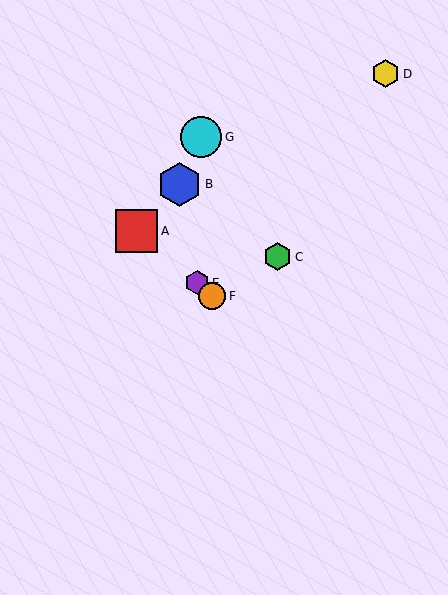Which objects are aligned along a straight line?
Objects A, E, F are aligned along a straight line.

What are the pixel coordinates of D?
Object D is at (386, 74).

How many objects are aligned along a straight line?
3 objects (A, E, F) are aligned along a straight line.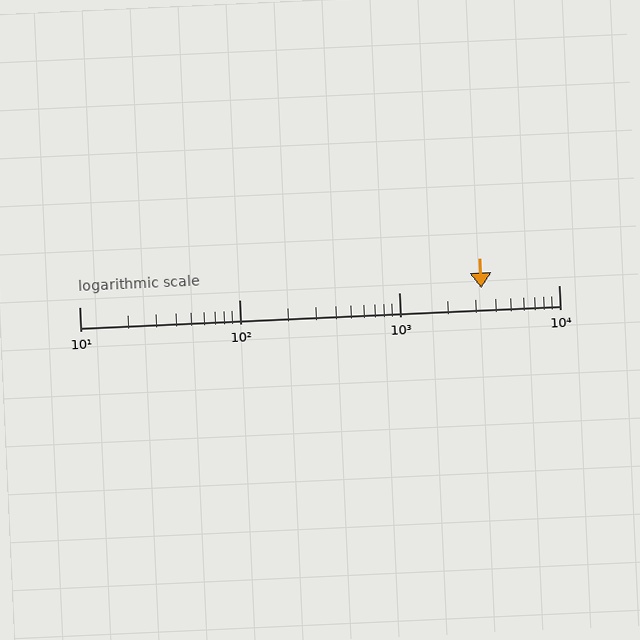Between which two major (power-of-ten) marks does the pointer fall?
The pointer is between 1000 and 10000.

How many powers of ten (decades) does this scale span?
The scale spans 3 decades, from 10 to 10000.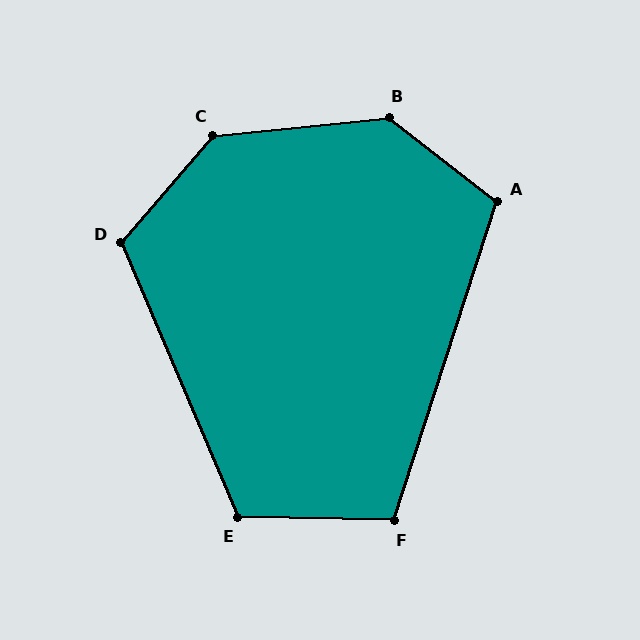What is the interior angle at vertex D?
Approximately 117 degrees (obtuse).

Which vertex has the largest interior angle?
B, at approximately 137 degrees.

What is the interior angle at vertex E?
Approximately 114 degrees (obtuse).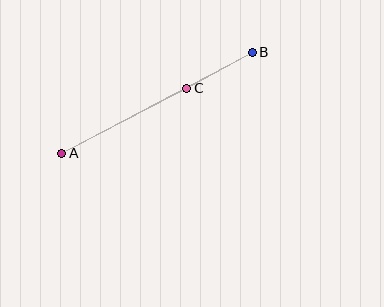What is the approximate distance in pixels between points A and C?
The distance between A and C is approximately 141 pixels.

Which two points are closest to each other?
Points B and C are closest to each other.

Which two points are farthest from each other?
Points A and B are farthest from each other.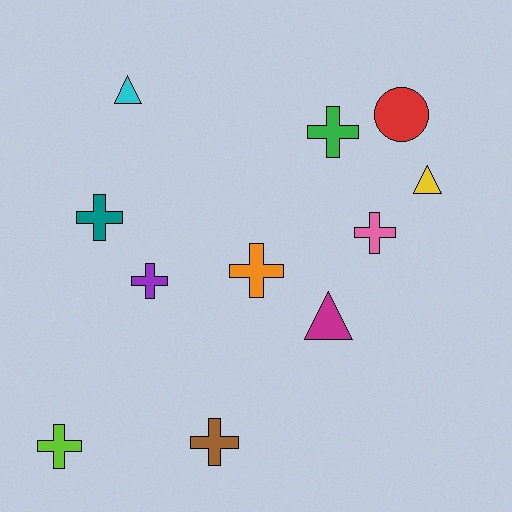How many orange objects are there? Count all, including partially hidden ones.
There is 1 orange object.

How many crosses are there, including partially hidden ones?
There are 7 crosses.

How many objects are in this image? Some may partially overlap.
There are 11 objects.